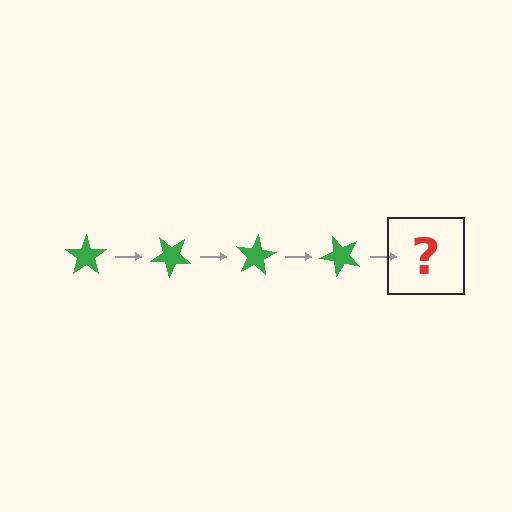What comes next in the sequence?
The next element should be a green star rotated 160 degrees.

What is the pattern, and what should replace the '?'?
The pattern is that the star rotates 40 degrees each step. The '?' should be a green star rotated 160 degrees.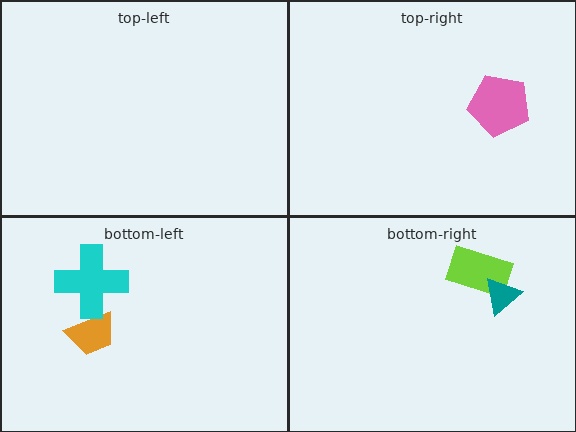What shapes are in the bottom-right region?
The lime rectangle, the teal triangle.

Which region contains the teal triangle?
The bottom-right region.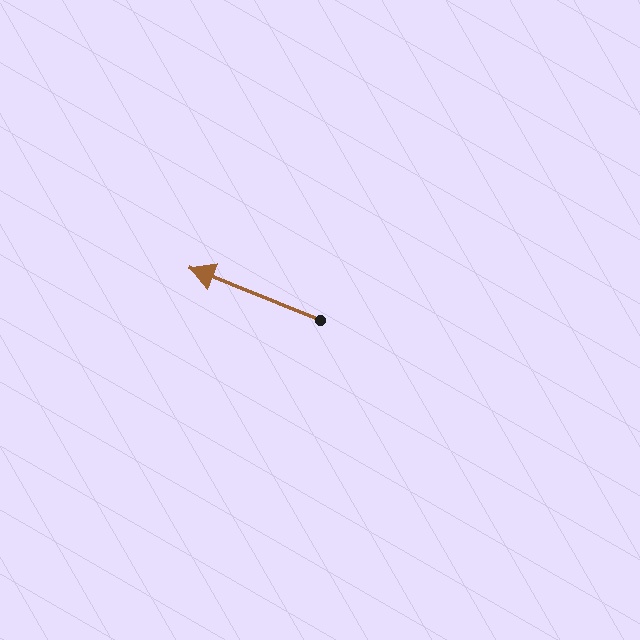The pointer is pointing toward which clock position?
Roughly 10 o'clock.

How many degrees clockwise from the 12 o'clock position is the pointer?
Approximately 292 degrees.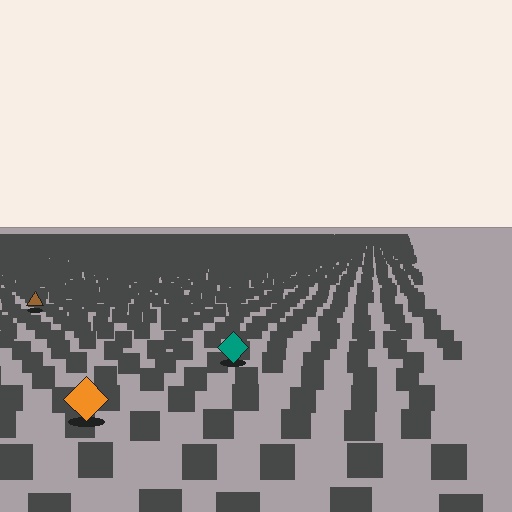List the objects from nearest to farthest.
From nearest to farthest: the orange diamond, the teal diamond, the brown triangle.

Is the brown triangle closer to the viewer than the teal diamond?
No. The teal diamond is closer — you can tell from the texture gradient: the ground texture is coarser near it.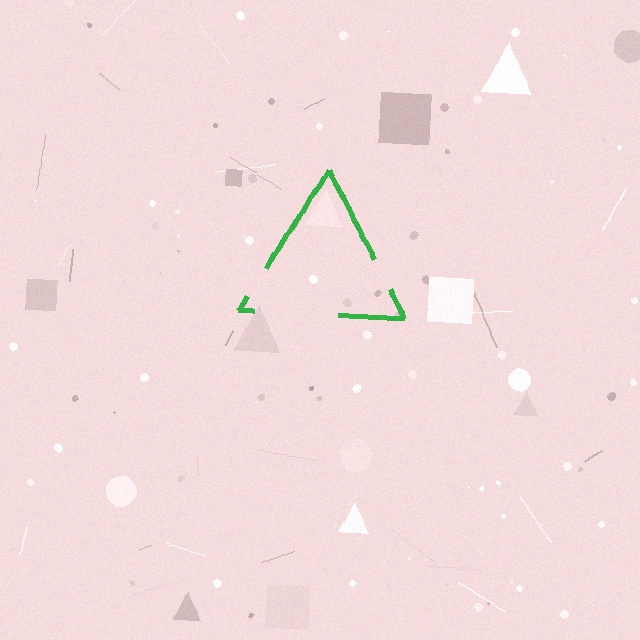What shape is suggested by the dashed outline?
The dashed outline suggests a triangle.